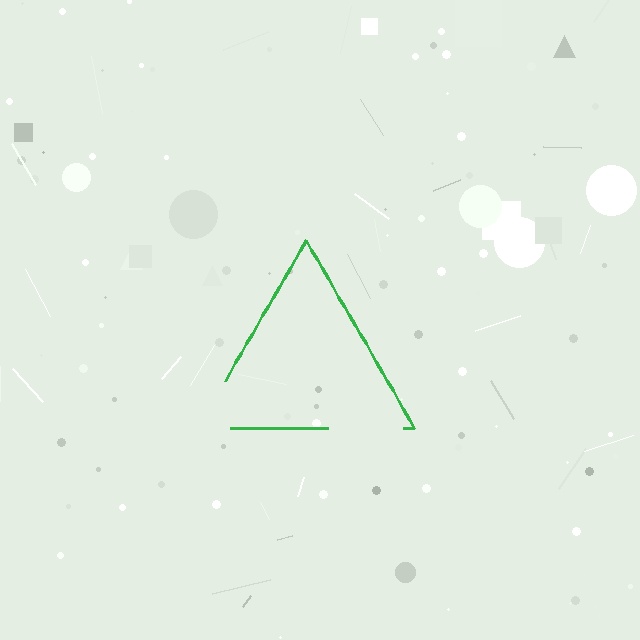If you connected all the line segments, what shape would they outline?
They would outline a triangle.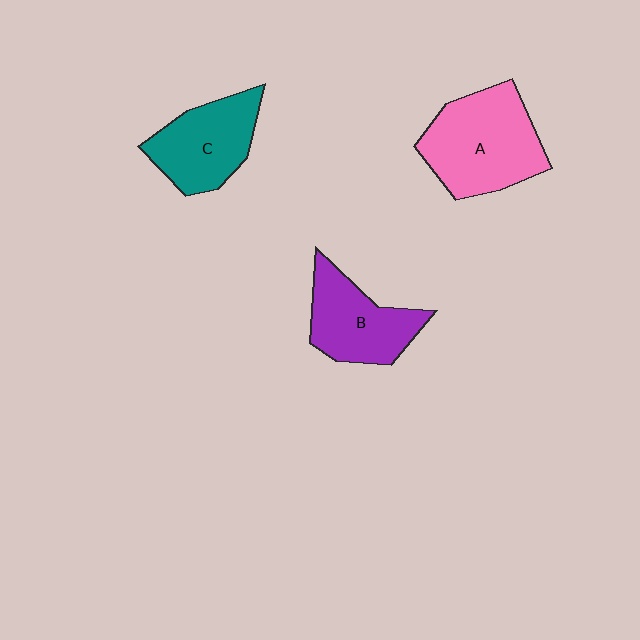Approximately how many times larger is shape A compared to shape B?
Approximately 1.4 times.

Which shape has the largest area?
Shape A (pink).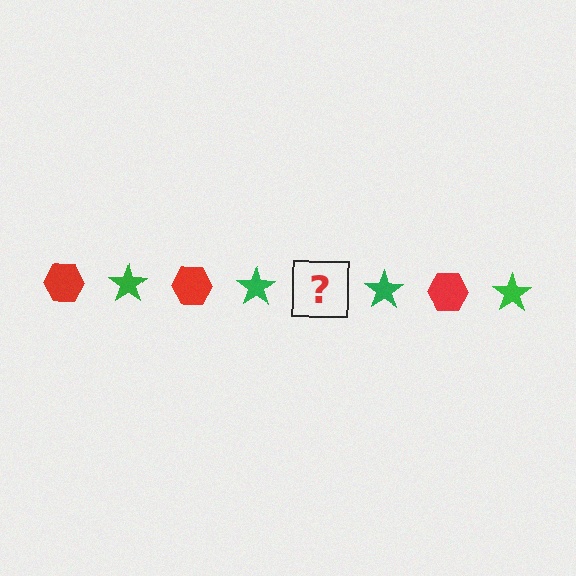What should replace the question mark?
The question mark should be replaced with a red hexagon.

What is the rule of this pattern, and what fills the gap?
The rule is that the pattern alternates between red hexagon and green star. The gap should be filled with a red hexagon.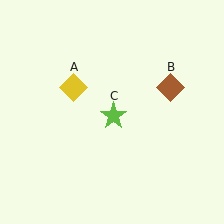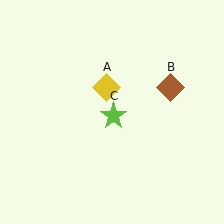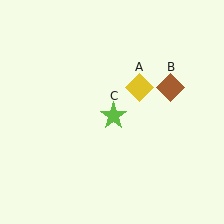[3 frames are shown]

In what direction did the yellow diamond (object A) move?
The yellow diamond (object A) moved right.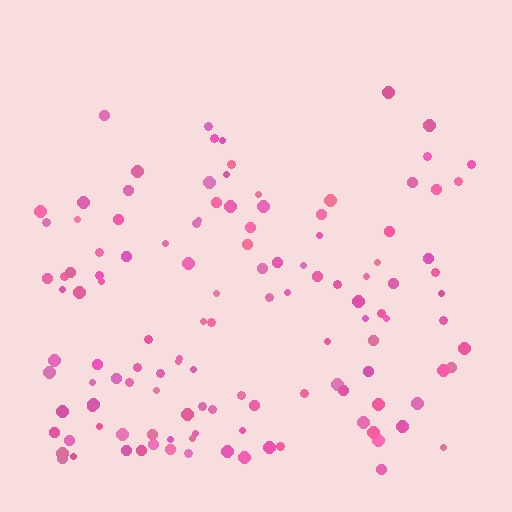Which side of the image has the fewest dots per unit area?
The top.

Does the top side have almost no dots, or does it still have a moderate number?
Still a moderate number, just noticeably fewer than the bottom.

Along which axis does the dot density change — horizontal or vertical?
Vertical.